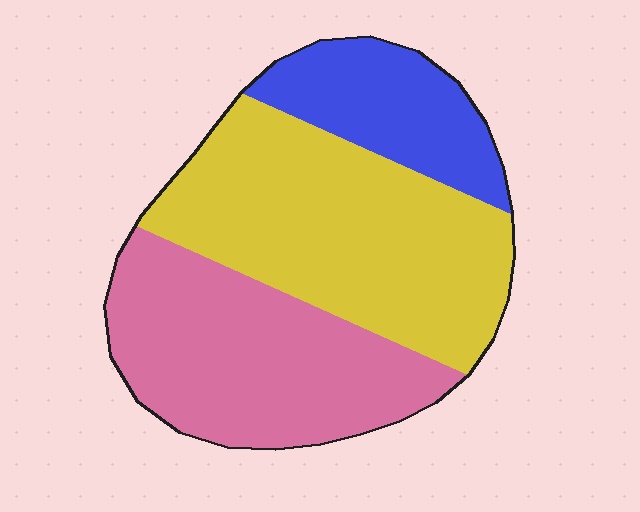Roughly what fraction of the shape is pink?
Pink takes up about three eighths (3/8) of the shape.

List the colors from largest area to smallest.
From largest to smallest: yellow, pink, blue.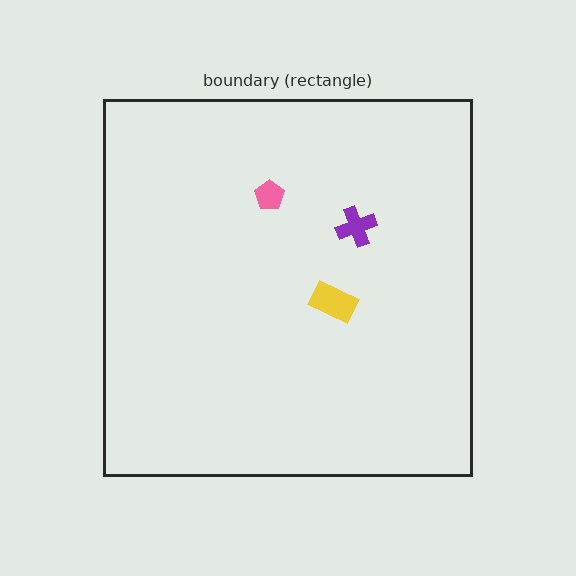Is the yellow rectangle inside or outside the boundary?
Inside.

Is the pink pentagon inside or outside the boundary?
Inside.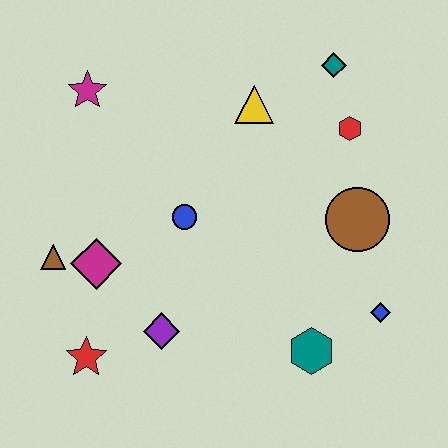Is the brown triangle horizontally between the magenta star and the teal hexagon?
No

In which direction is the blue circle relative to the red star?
The blue circle is above the red star.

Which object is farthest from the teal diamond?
The red star is farthest from the teal diamond.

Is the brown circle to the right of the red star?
Yes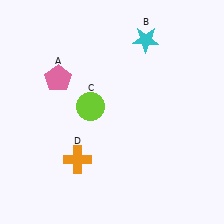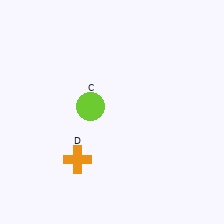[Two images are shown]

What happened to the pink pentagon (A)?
The pink pentagon (A) was removed in Image 2. It was in the top-left area of Image 1.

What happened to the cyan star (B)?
The cyan star (B) was removed in Image 2. It was in the top-right area of Image 1.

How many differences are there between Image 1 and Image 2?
There are 2 differences between the two images.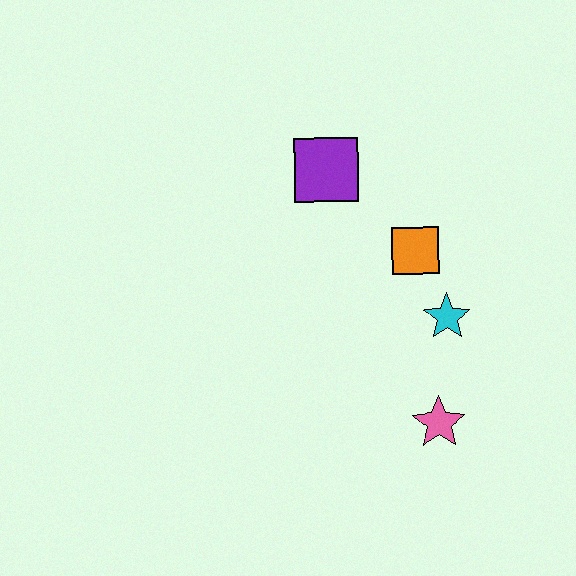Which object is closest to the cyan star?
The orange square is closest to the cyan star.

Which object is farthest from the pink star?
The purple square is farthest from the pink star.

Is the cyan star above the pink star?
Yes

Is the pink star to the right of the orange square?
Yes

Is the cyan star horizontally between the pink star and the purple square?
No